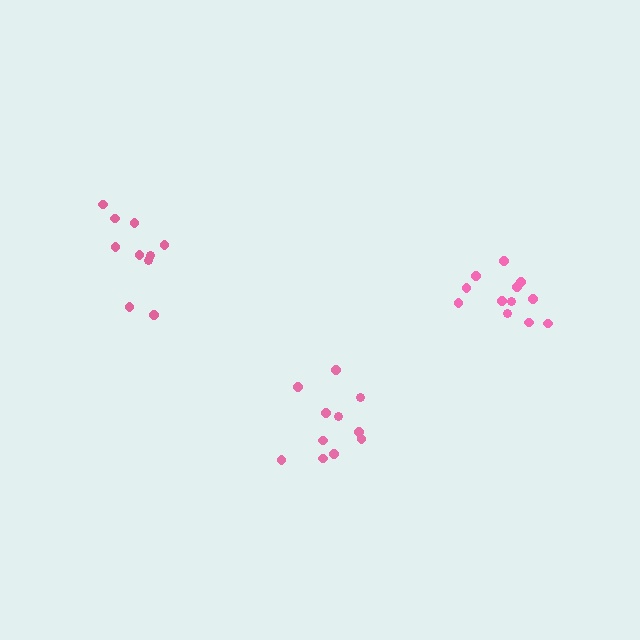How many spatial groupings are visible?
There are 3 spatial groupings.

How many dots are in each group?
Group 1: 12 dots, Group 2: 10 dots, Group 3: 11 dots (33 total).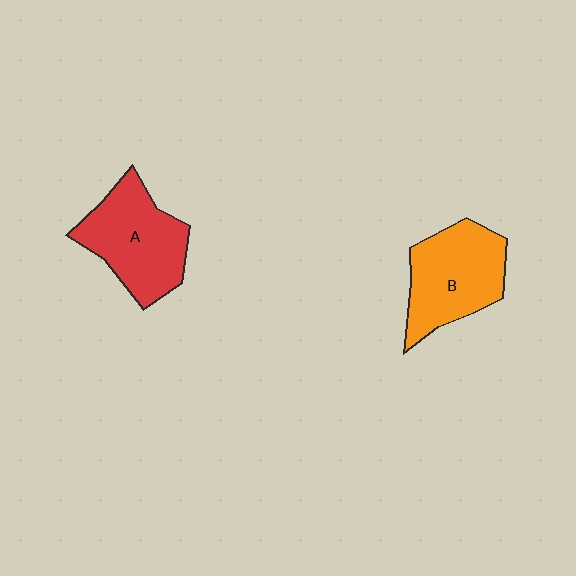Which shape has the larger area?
Shape A (red).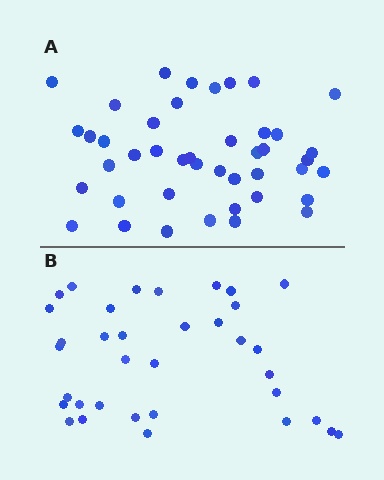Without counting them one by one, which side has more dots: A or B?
Region A (the top region) has more dots.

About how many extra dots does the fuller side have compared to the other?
Region A has roughly 8 or so more dots than region B.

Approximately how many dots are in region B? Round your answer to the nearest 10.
About 40 dots. (The exact count is 35, which rounds to 40.)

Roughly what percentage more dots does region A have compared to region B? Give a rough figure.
About 25% more.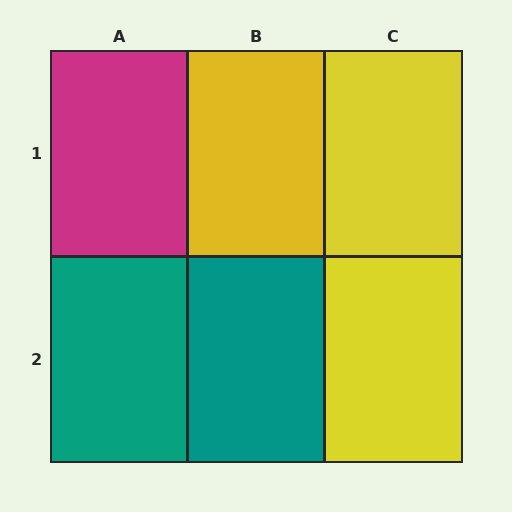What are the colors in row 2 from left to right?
Teal, teal, yellow.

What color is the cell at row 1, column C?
Yellow.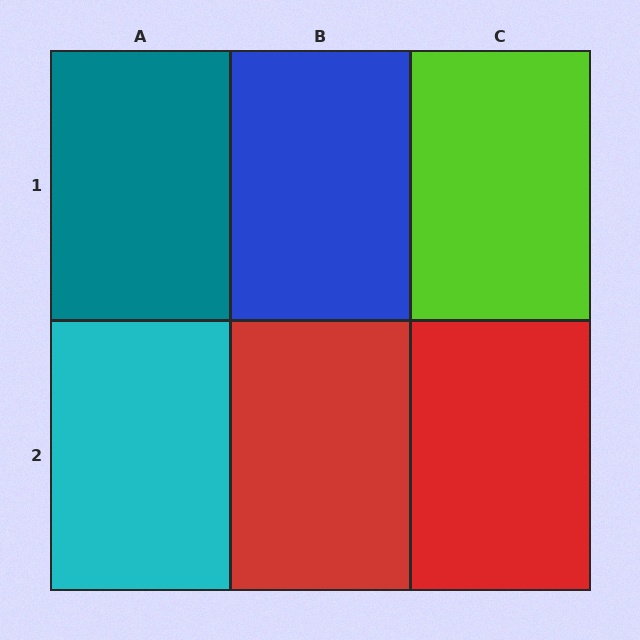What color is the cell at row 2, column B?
Red.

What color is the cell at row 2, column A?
Cyan.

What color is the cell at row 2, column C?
Red.